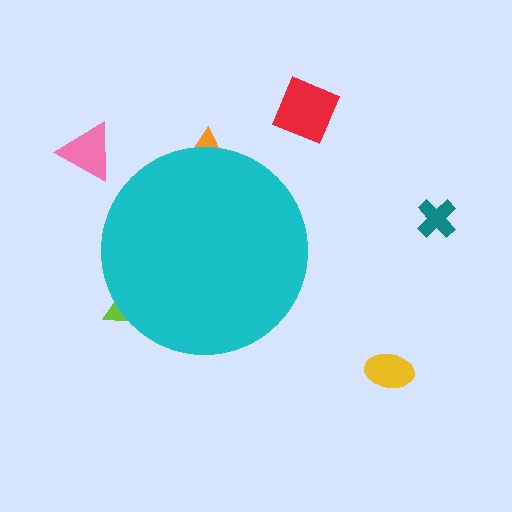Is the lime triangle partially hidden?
Yes, the lime triangle is partially hidden behind the cyan circle.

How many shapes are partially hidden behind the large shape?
2 shapes are partially hidden.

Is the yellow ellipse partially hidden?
No, the yellow ellipse is fully visible.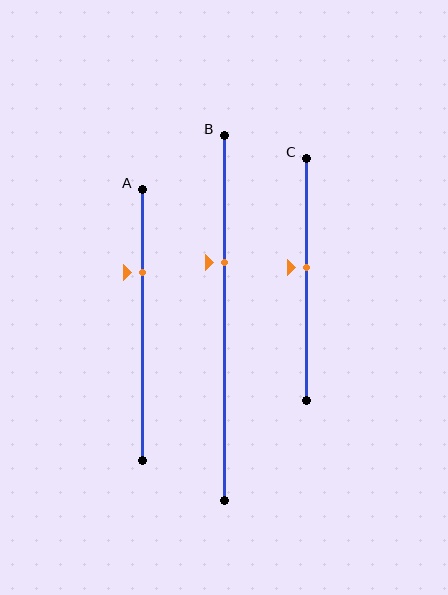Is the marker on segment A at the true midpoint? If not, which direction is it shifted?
No, the marker on segment A is shifted upward by about 19% of the segment length.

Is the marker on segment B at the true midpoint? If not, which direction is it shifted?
No, the marker on segment B is shifted upward by about 15% of the segment length.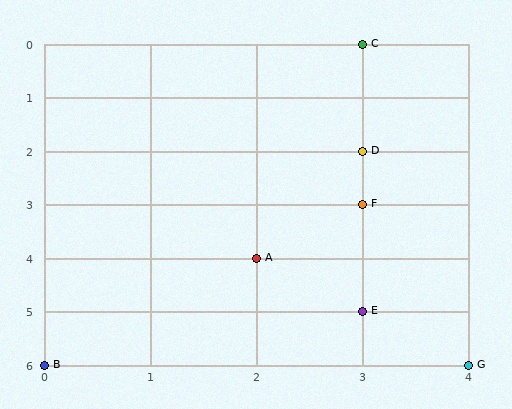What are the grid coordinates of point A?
Point A is at grid coordinates (2, 4).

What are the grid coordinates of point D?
Point D is at grid coordinates (3, 2).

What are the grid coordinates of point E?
Point E is at grid coordinates (3, 5).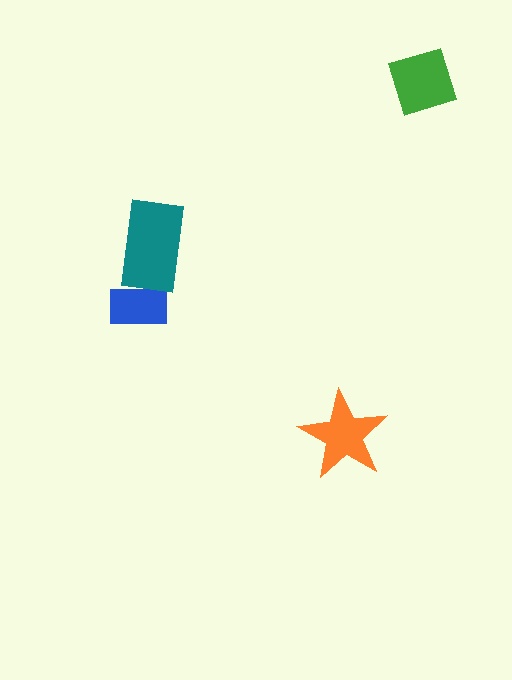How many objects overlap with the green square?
0 objects overlap with the green square.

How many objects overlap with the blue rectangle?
1 object overlaps with the blue rectangle.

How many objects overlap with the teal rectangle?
1 object overlaps with the teal rectangle.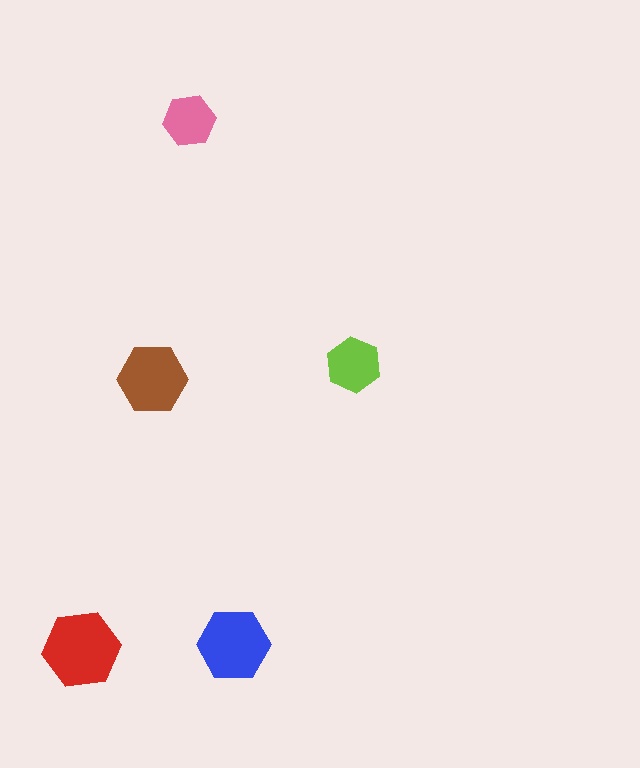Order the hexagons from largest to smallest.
the red one, the blue one, the brown one, the lime one, the pink one.